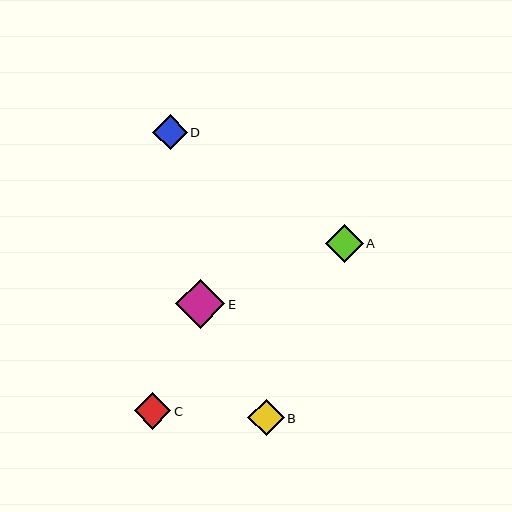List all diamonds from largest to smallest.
From largest to smallest: E, A, C, B, D.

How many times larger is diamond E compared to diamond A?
Diamond E is approximately 1.3 times the size of diamond A.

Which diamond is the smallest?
Diamond D is the smallest with a size of approximately 35 pixels.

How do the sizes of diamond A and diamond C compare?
Diamond A and diamond C are approximately the same size.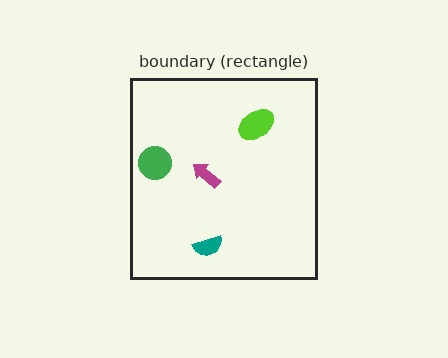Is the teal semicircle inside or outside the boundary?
Inside.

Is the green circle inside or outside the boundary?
Inside.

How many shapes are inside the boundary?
4 inside, 0 outside.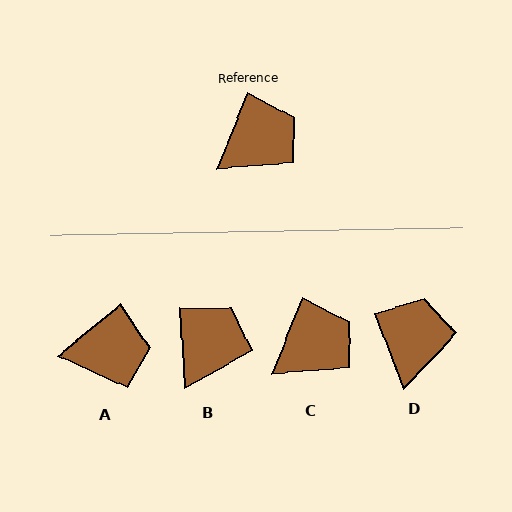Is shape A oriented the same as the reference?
No, it is off by about 28 degrees.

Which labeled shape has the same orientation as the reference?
C.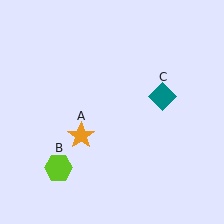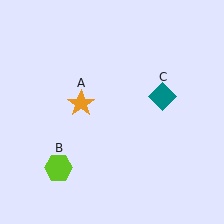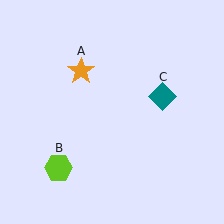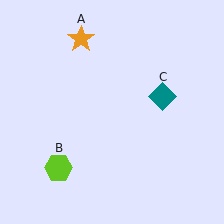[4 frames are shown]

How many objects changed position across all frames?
1 object changed position: orange star (object A).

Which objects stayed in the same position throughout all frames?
Lime hexagon (object B) and teal diamond (object C) remained stationary.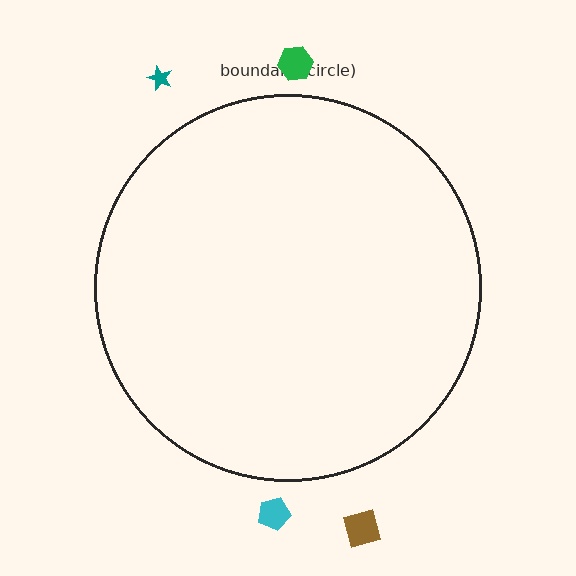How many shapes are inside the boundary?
0 inside, 4 outside.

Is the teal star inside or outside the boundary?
Outside.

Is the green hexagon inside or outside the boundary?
Outside.